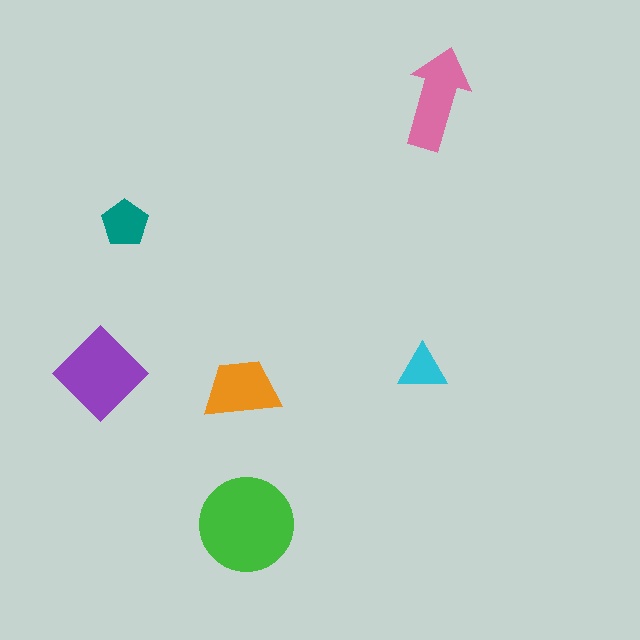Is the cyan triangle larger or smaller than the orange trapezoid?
Smaller.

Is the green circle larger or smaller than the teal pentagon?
Larger.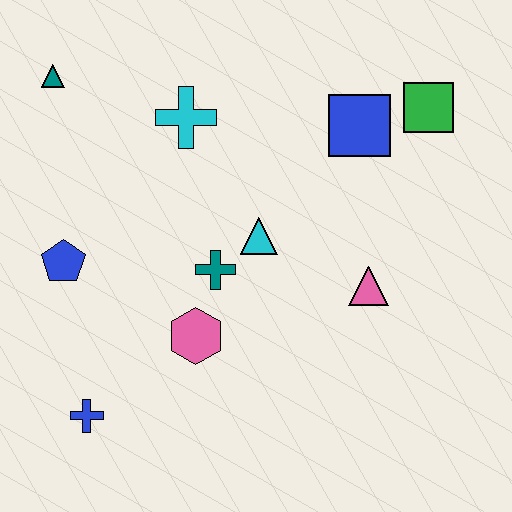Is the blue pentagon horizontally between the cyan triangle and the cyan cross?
No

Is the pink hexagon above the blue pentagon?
No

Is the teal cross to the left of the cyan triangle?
Yes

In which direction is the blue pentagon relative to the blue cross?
The blue pentagon is above the blue cross.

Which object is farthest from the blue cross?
The green square is farthest from the blue cross.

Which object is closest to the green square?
The blue square is closest to the green square.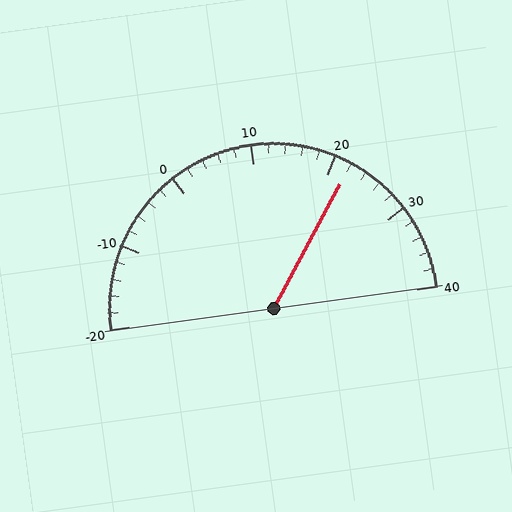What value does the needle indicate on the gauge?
The needle indicates approximately 22.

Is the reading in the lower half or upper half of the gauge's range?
The reading is in the upper half of the range (-20 to 40).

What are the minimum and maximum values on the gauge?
The gauge ranges from -20 to 40.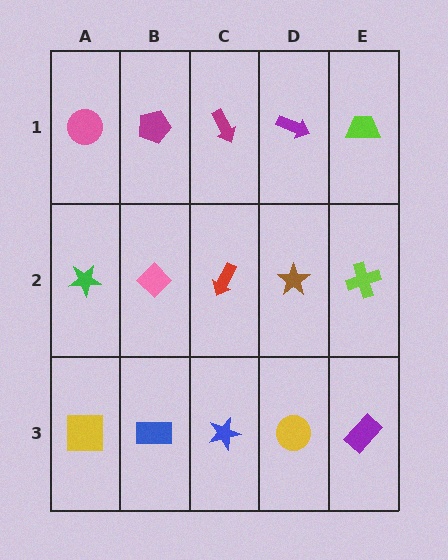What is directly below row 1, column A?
A green star.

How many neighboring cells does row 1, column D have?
3.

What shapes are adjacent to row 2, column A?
A pink circle (row 1, column A), a yellow square (row 3, column A), a pink diamond (row 2, column B).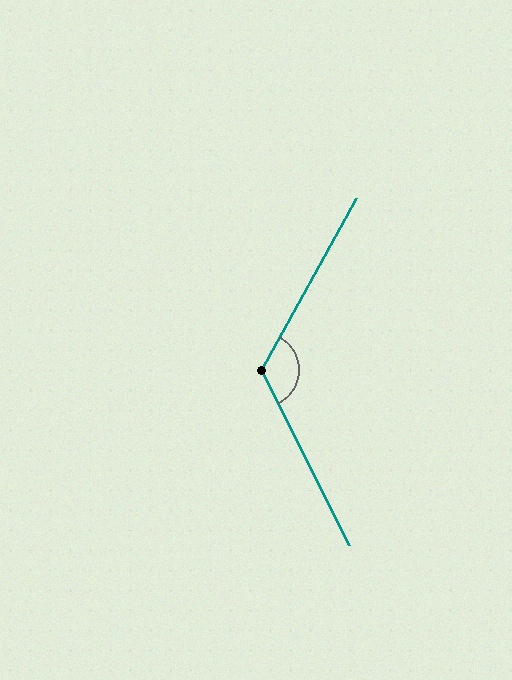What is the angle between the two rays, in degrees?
Approximately 125 degrees.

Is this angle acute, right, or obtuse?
It is obtuse.